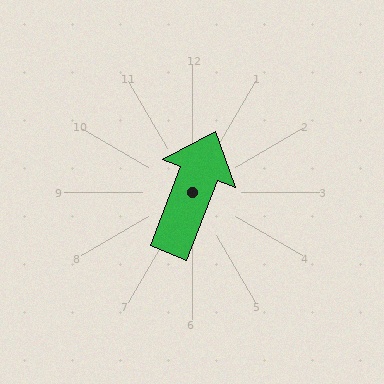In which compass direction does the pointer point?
North.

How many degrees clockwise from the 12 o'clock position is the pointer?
Approximately 21 degrees.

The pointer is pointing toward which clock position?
Roughly 1 o'clock.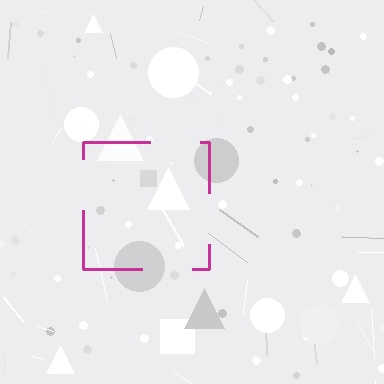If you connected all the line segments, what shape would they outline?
They would outline a square.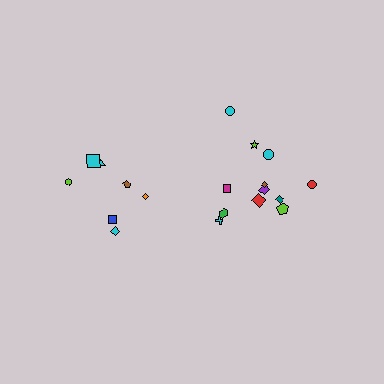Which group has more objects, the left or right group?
The right group.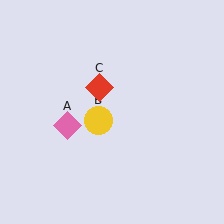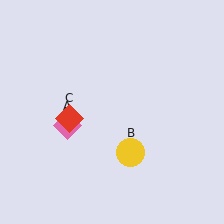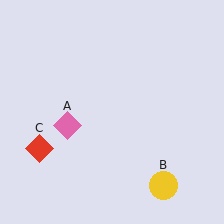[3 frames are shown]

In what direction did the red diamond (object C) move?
The red diamond (object C) moved down and to the left.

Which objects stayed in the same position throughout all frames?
Pink diamond (object A) remained stationary.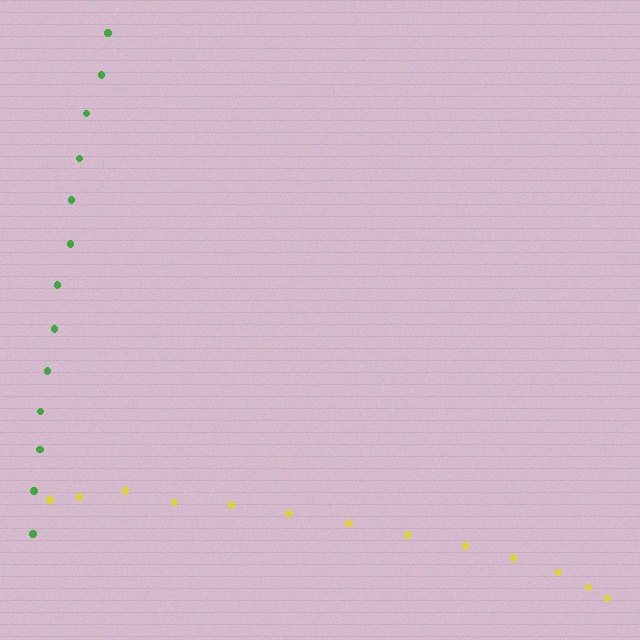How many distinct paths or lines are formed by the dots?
There are 2 distinct paths.